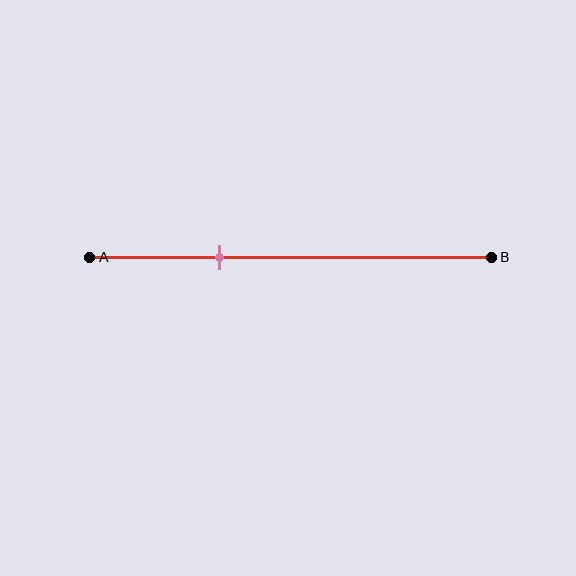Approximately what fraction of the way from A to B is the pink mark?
The pink mark is approximately 30% of the way from A to B.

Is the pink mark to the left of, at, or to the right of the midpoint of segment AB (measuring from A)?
The pink mark is to the left of the midpoint of segment AB.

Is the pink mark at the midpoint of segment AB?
No, the mark is at about 30% from A, not at the 50% midpoint.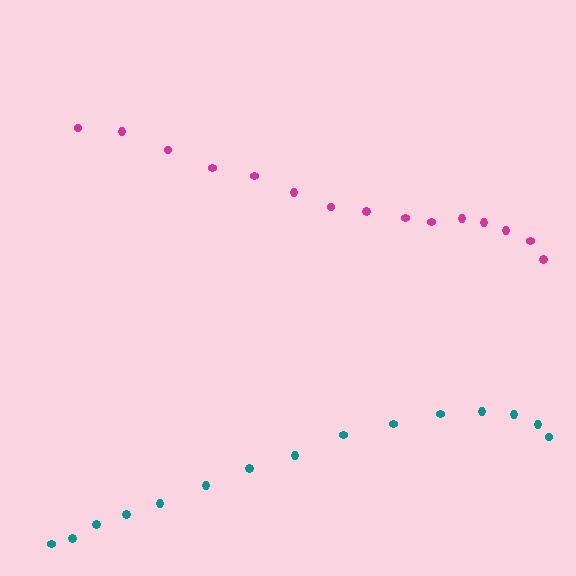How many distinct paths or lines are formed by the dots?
There are 2 distinct paths.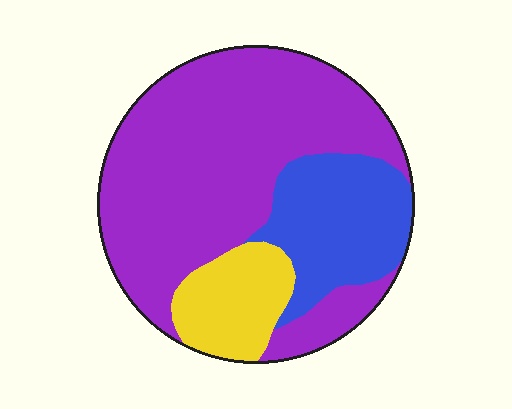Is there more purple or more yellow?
Purple.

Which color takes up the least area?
Yellow, at roughly 15%.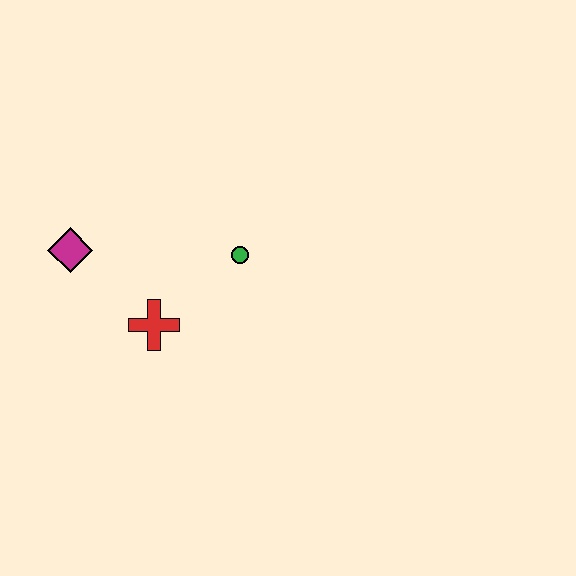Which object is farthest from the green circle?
The magenta diamond is farthest from the green circle.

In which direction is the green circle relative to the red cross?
The green circle is to the right of the red cross.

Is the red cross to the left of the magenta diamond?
No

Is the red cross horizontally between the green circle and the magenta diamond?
Yes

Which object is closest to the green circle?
The red cross is closest to the green circle.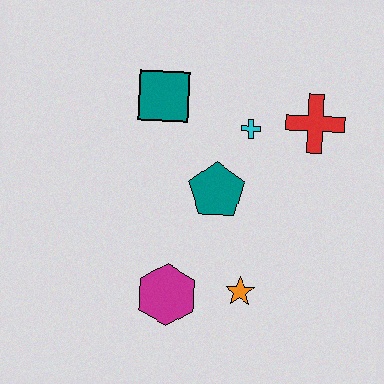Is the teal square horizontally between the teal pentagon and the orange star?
No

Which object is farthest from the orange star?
The teal square is farthest from the orange star.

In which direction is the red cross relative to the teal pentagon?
The red cross is to the right of the teal pentagon.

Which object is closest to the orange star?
The magenta hexagon is closest to the orange star.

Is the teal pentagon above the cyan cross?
No